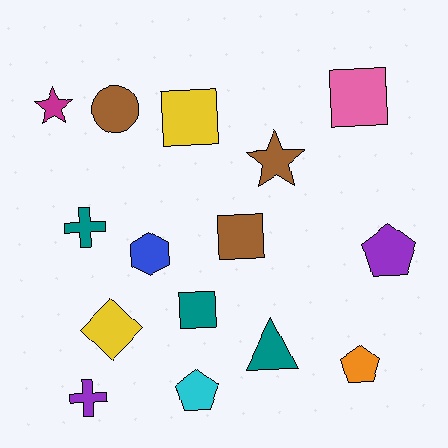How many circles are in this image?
There is 1 circle.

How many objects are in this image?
There are 15 objects.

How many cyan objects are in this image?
There is 1 cyan object.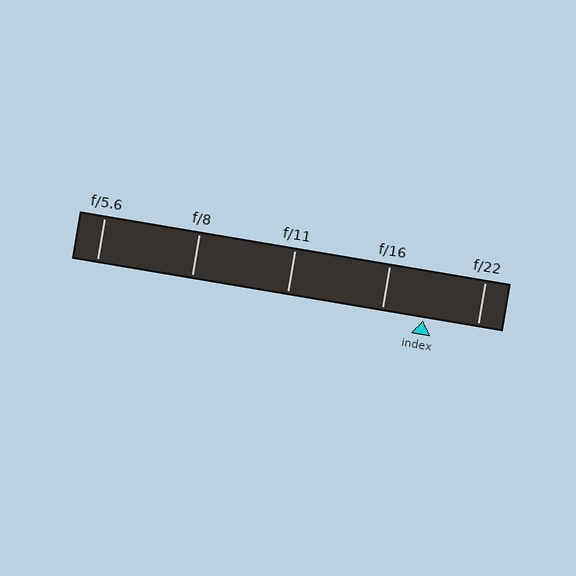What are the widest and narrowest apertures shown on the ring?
The widest aperture shown is f/5.6 and the narrowest is f/22.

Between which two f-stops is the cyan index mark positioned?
The index mark is between f/16 and f/22.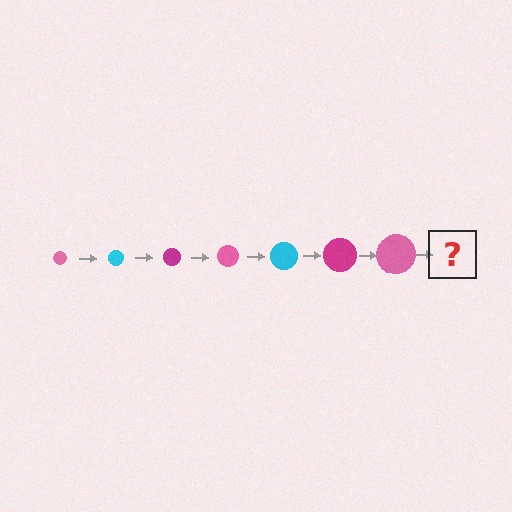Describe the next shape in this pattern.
It should be a cyan circle, larger than the previous one.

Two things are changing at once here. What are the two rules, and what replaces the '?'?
The two rules are that the circle grows larger each step and the color cycles through pink, cyan, and magenta. The '?' should be a cyan circle, larger than the previous one.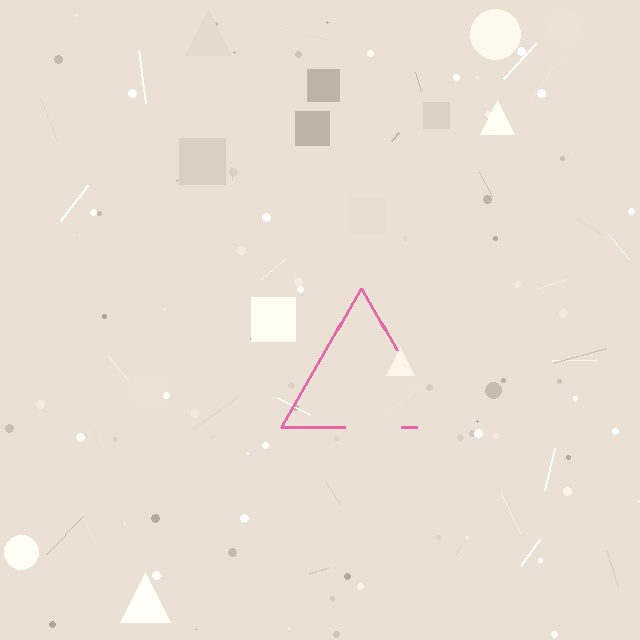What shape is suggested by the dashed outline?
The dashed outline suggests a triangle.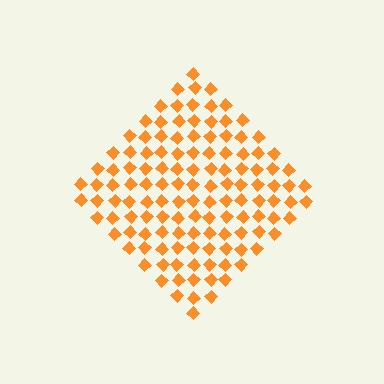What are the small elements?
The small elements are diamonds.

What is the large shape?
The large shape is a diamond.